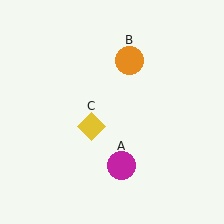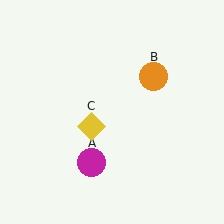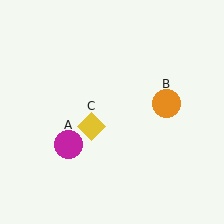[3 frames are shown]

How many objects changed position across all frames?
2 objects changed position: magenta circle (object A), orange circle (object B).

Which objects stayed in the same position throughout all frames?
Yellow diamond (object C) remained stationary.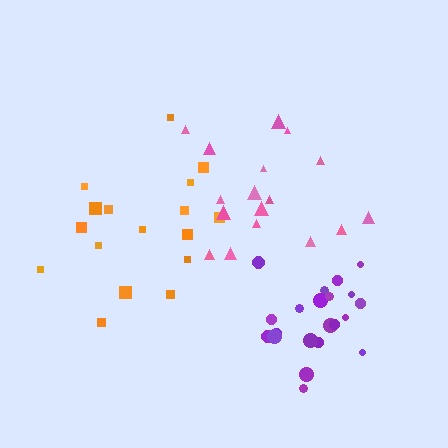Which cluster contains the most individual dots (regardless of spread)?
Purple (21).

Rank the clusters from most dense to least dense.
purple, pink, orange.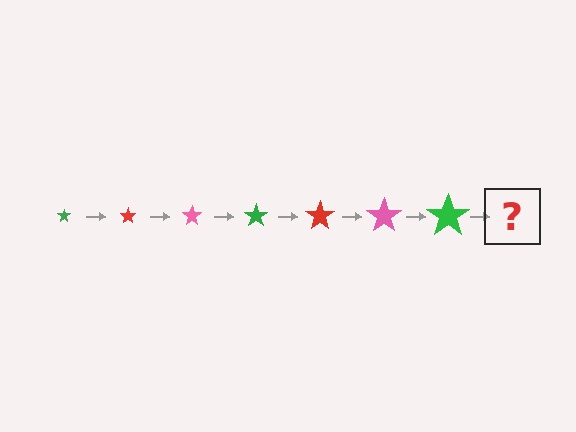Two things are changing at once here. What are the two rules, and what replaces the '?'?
The two rules are that the star grows larger each step and the color cycles through green, red, and pink. The '?' should be a red star, larger than the previous one.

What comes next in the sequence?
The next element should be a red star, larger than the previous one.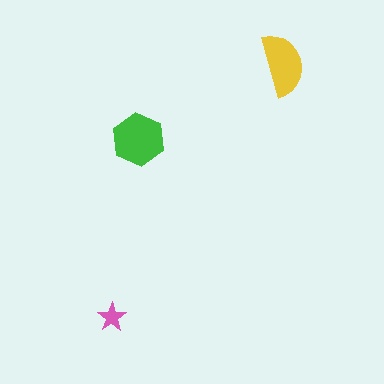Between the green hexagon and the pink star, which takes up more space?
The green hexagon.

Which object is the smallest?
The pink star.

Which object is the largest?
The green hexagon.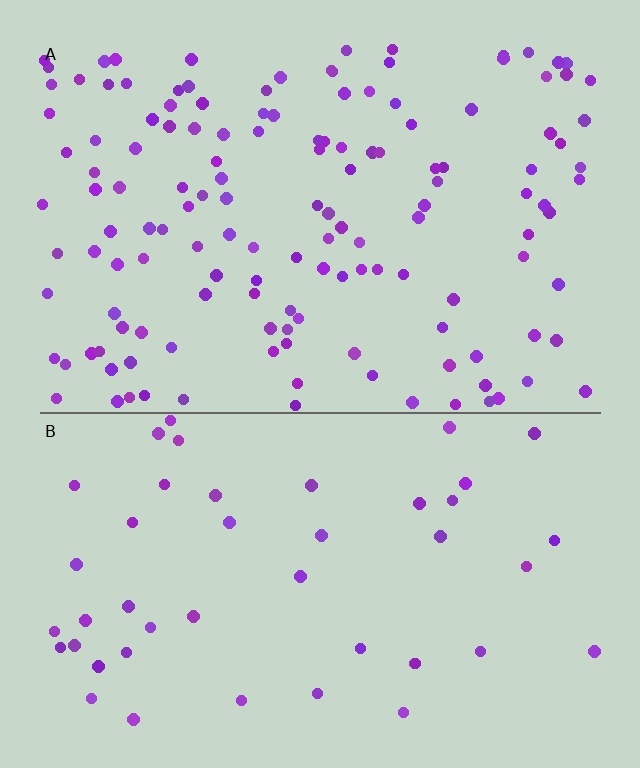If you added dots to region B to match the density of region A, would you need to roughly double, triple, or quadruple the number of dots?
Approximately triple.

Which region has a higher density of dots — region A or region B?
A (the top).